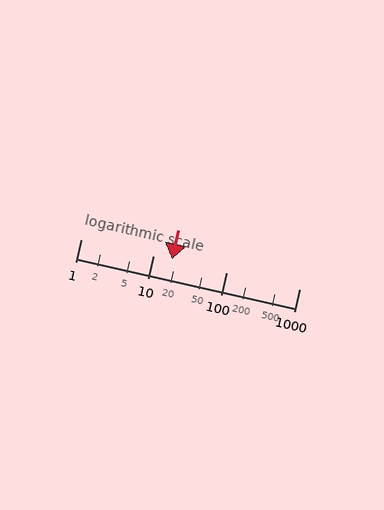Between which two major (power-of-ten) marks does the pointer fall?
The pointer is between 10 and 100.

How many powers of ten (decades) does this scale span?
The scale spans 3 decades, from 1 to 1000.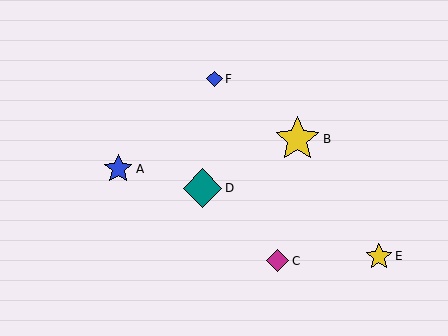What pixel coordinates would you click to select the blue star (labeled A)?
Click at (118, 169) to select the blue star A.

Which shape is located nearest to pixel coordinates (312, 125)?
The yellow star (labeled B) at (297, 139) is nearest to that location.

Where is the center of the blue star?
The center of the blue star is at (118, 169).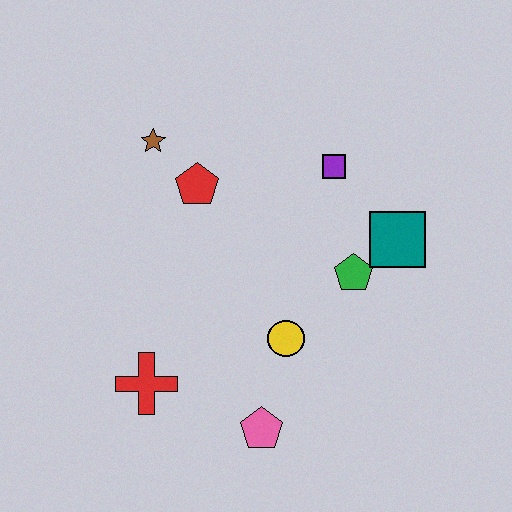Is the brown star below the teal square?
No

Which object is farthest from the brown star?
The pink pentagon is farthest from the brown star.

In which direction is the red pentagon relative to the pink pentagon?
The red pentagon is above the pink pentagon.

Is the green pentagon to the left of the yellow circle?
No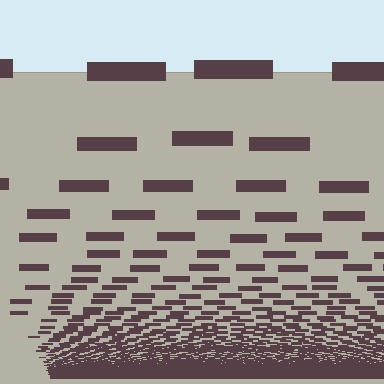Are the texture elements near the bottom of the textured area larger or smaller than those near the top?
Smaller. The gradient is inverted — elements near the bottom are smaller and denser.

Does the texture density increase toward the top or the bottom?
Density increases toward the bottom.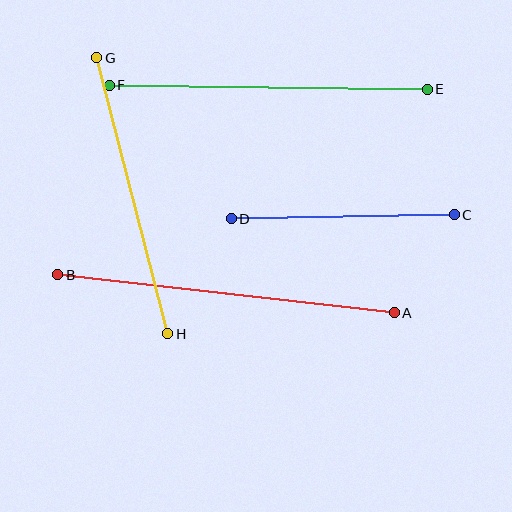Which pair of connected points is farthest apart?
Points A and B are farthest apart.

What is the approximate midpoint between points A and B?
The midpoint is at approximately (226, 294) pixels.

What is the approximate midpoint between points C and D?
The midpoint is at approximately (343, 217) pixels.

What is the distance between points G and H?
The distance is approximately 285 pixels.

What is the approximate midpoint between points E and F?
The midpoint is at approximately (268, 87) pixels.